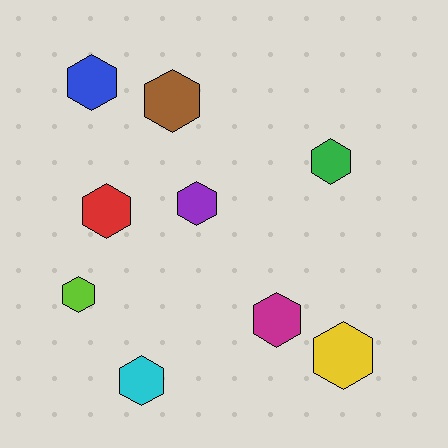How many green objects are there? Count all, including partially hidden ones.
There is 1 green object.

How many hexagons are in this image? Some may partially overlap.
There are 9 hexagons.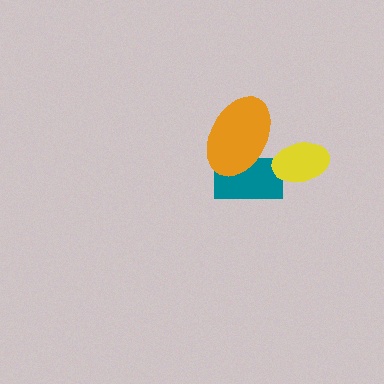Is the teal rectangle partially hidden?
Yes, it is partially covered by another shape.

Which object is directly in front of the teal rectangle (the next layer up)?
The orange ellipse is directly in front of the teal rectangle.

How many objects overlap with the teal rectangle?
2 objects overlap with the teal rectangle.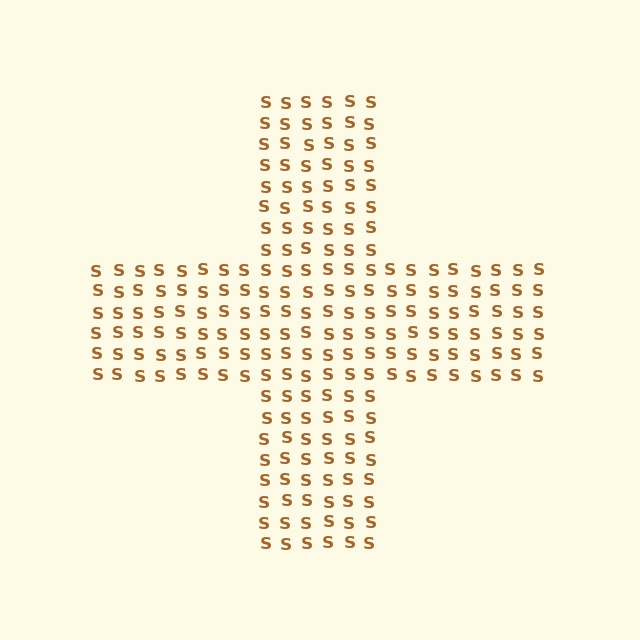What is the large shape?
The large shape is a cross.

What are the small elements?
The small elements are letter S's.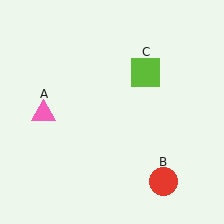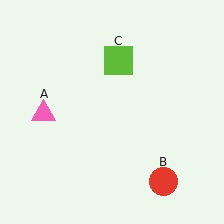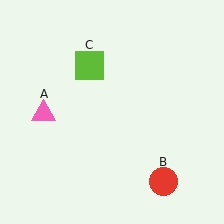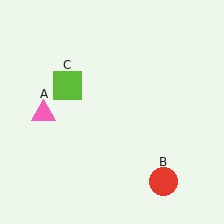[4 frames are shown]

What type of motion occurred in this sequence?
The lime square (object C) rotated counterclockwise around the center of the scene.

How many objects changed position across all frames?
1 object changed position: lime square (object C).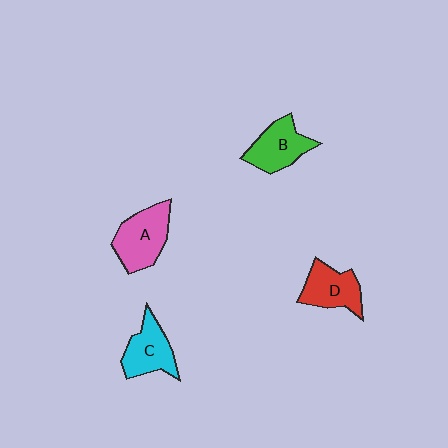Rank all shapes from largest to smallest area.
From largest to smallest: A (pink), B (green), C (cyan), D (red).